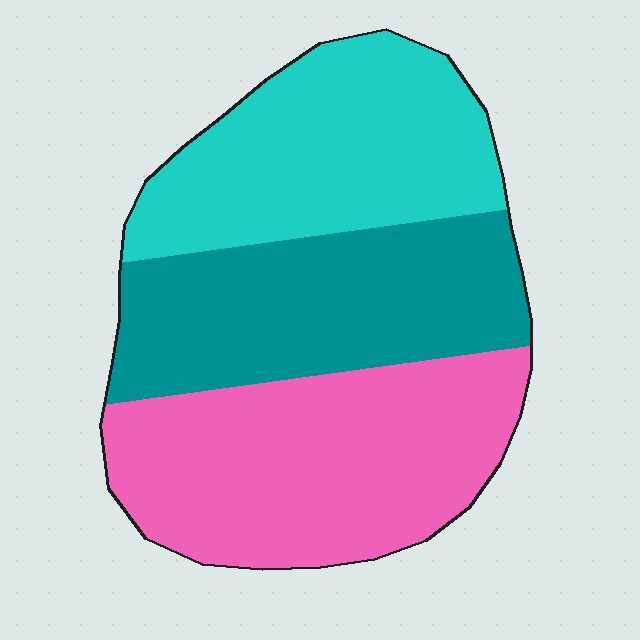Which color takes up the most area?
Pink, at roughly 40%.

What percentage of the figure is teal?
Teal takes up about one third (1/3) of the figure.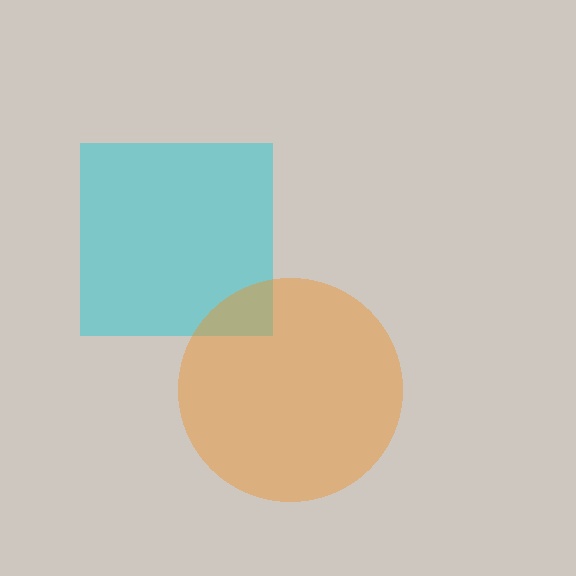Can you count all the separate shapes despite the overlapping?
Yes, there are 2 separate shapes.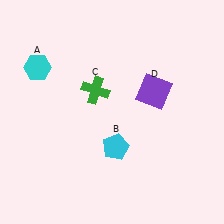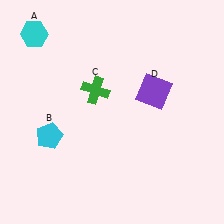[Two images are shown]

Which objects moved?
The objects that moved are: the cyan hexagon (A), the cyan pentagon (B).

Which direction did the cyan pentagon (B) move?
The cyan pentagon (B) moved left.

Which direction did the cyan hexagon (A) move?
The cyan hexagon (A) moved up.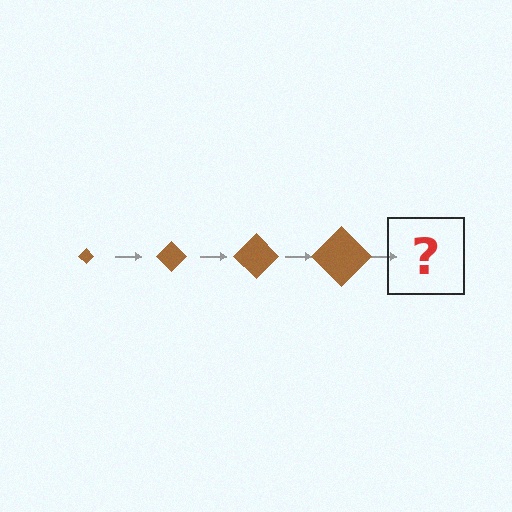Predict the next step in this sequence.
The next step is a brown diamond, larger than the previous one.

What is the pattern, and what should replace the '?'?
The pattern is that the diamond gets progressively larger each step. The '?' should be a brown diamond, larger than the previous one.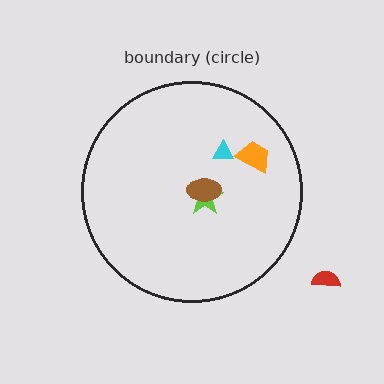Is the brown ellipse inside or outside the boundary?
Inside.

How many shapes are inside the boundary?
4 inside, 1 outside.